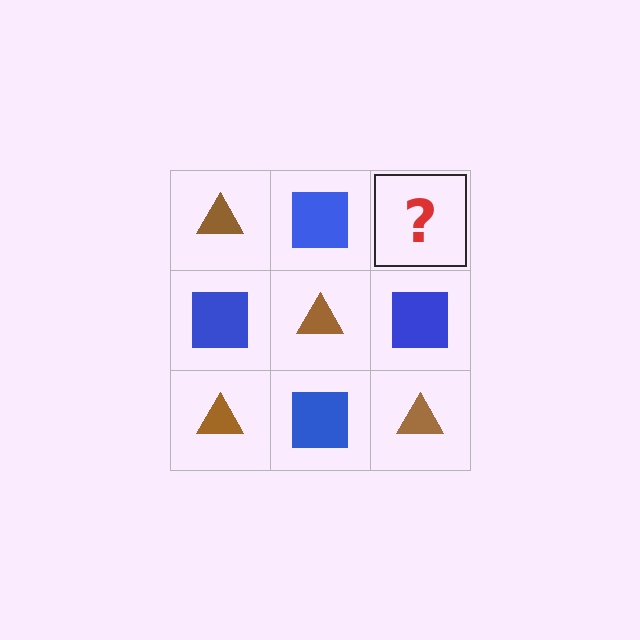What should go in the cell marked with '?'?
The missing cell should contain a brown triangle.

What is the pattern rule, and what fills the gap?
The rule is that it alternates brown triangle and blue square in a checkerboard pattern. The gap should be filled with a brown triangle.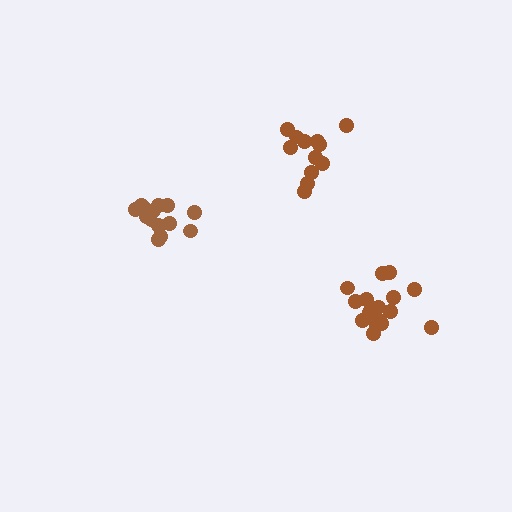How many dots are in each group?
Group 1: 12 dots, Group 2: 16 dots, Group 3: 15 dots (43 total).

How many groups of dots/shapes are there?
There are 3 groups.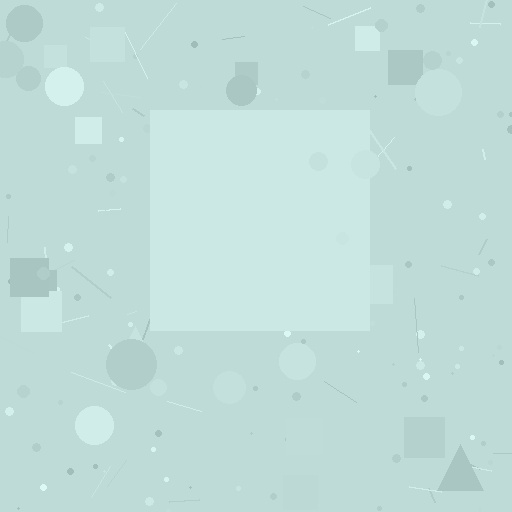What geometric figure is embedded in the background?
A square is embedded in the background.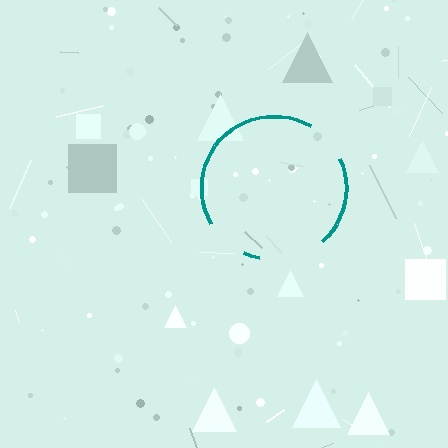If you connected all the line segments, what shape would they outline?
They would outline a circle.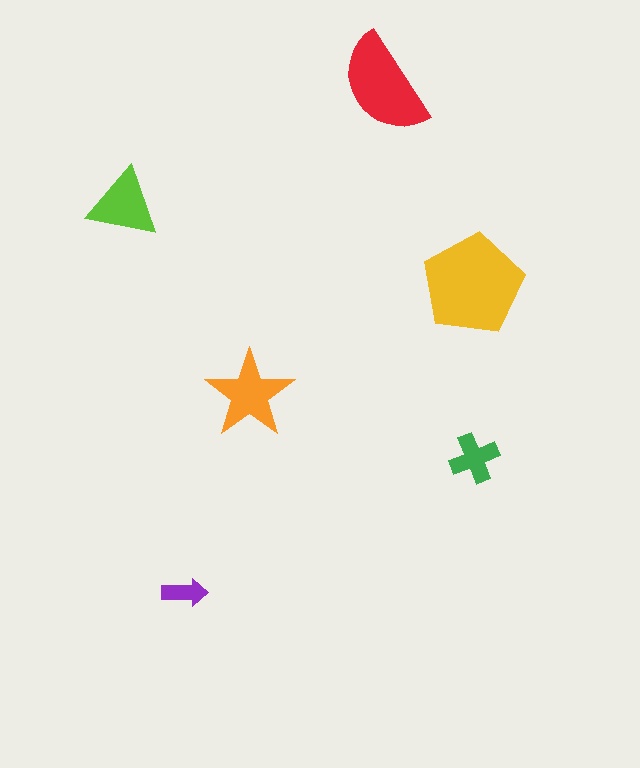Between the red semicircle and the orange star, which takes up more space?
The red semicircle.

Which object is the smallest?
The purple arrow.